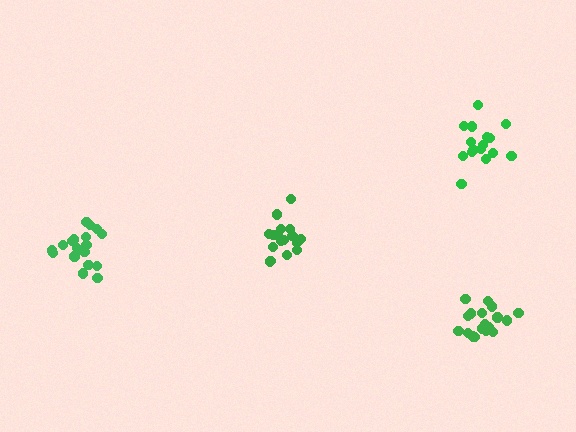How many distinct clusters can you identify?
There are 4 distinct clusters.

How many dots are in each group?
Group 1: 18 dots, Group 2: 19 dots, Group 3: 16 dots, Group 4: 17 dots (70 total).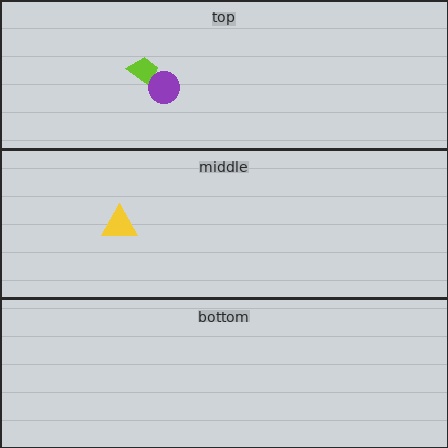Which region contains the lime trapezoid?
The top region.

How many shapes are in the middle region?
1.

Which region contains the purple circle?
The top region.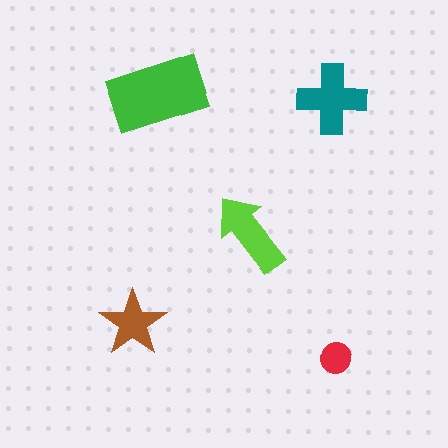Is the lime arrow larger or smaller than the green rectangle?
Smaller.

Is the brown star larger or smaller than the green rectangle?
Smaller.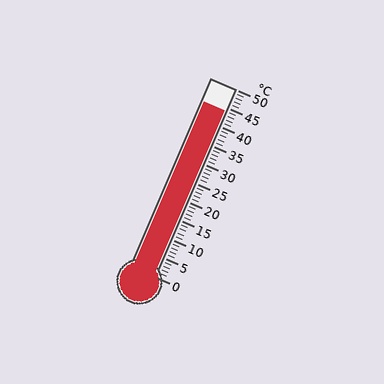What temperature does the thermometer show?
The thermometer shows approximately 44°C.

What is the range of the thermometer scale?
The thermometer scale ranges from 0°C to 50°C.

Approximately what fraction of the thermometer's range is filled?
The thermometer is filled to approximately 90% of its range.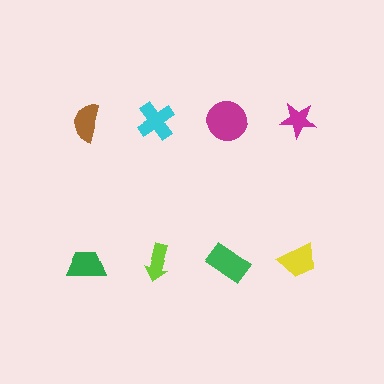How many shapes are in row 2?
4 shapes.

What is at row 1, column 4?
A magenta star.